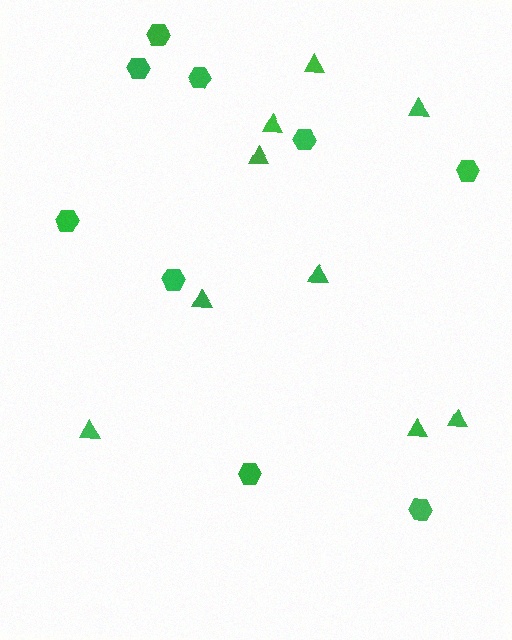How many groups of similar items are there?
There are 2 groups: one group of triangles (9) and one group of hexagons (9).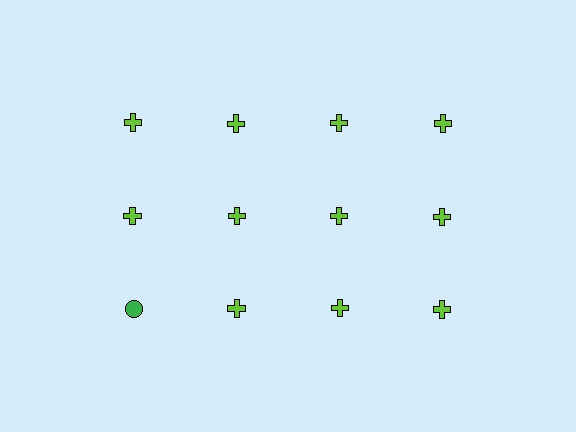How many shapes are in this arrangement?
There are 12 shapes arranged in a grid pattern.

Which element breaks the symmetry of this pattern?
The green circle in the third row, leftmost column breaks the symmetry. All other shapes are lime crosses.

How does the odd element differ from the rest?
It differs in both color (green instead of lime) and shape (circle instead of cross).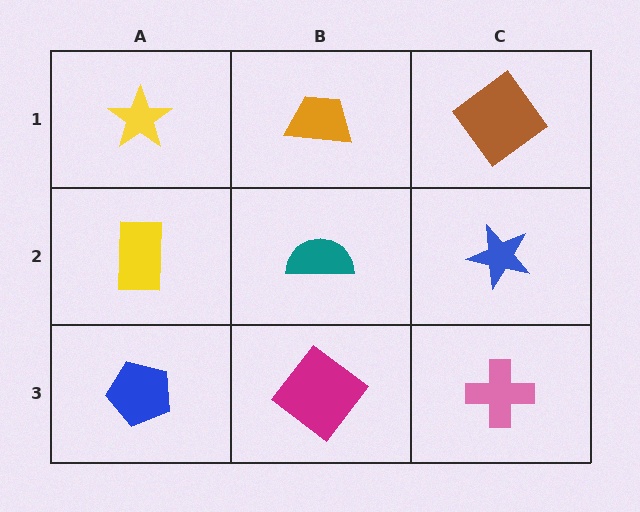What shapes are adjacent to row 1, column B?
A teal semicircle (row 2, column B), a yellow star (row 1, column A), a brown diamond (row 1, column C).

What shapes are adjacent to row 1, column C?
A blue star (row 2, column C), an orange trapezoid (row 1, column B).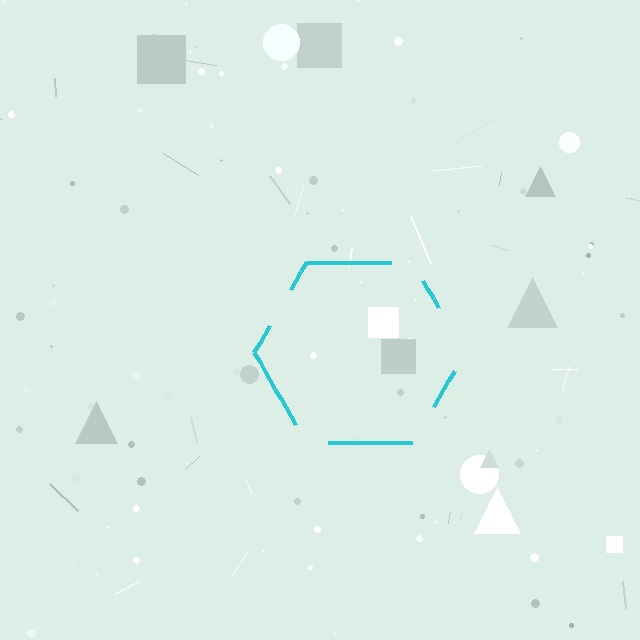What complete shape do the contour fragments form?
The contour fragments form a hexagon.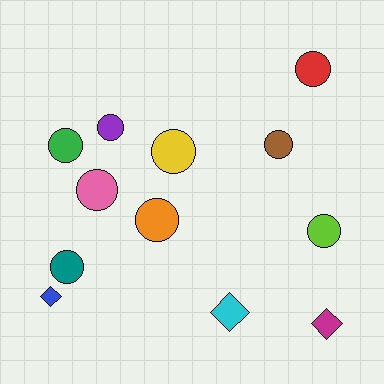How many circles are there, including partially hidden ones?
There are 9 circles.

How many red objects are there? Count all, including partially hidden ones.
There is 1 red object.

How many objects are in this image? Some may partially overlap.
There are 12 objects.